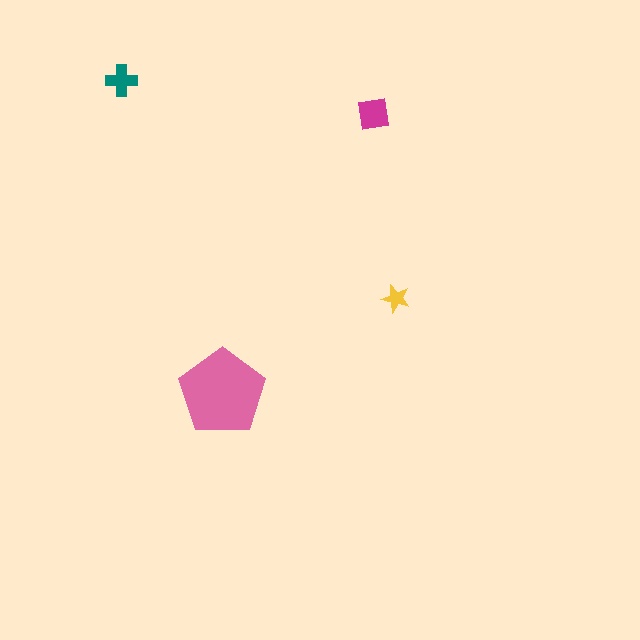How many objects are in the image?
There are 4 objects in the image.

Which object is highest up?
The teal cross is topmost.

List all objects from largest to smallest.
The pink pentagon, the magenta square, the teal cross, the yellow star.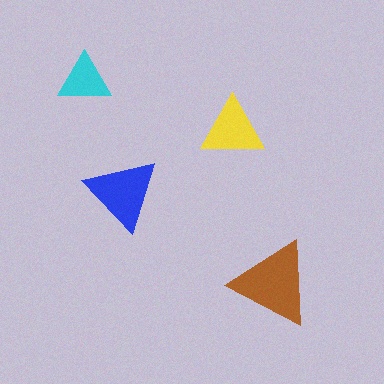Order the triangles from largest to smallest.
the brown one, the blue one, the yellow one, the cyan one.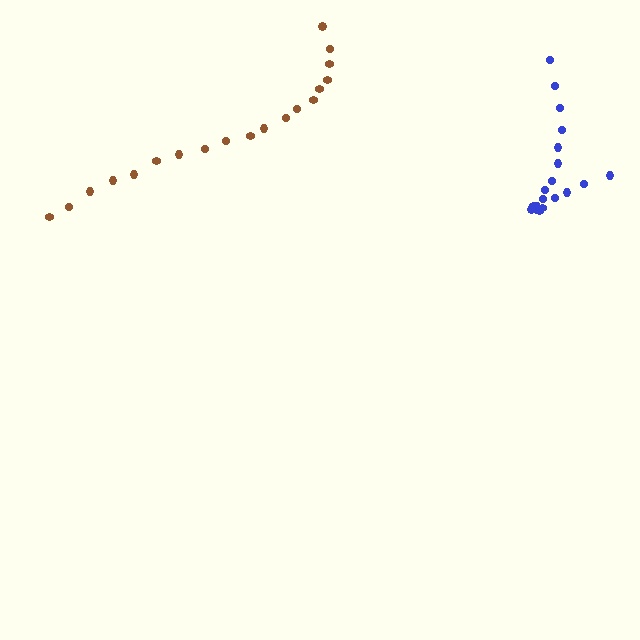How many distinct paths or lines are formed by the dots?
There are 2 distinct paths.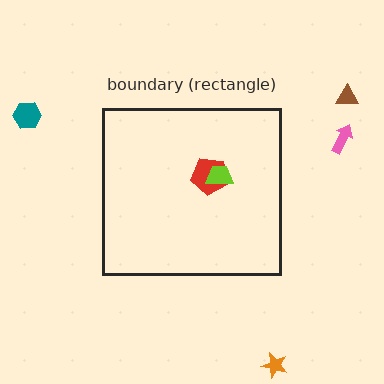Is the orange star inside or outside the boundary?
Outside.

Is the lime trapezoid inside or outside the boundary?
Inside.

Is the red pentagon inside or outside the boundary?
Inside.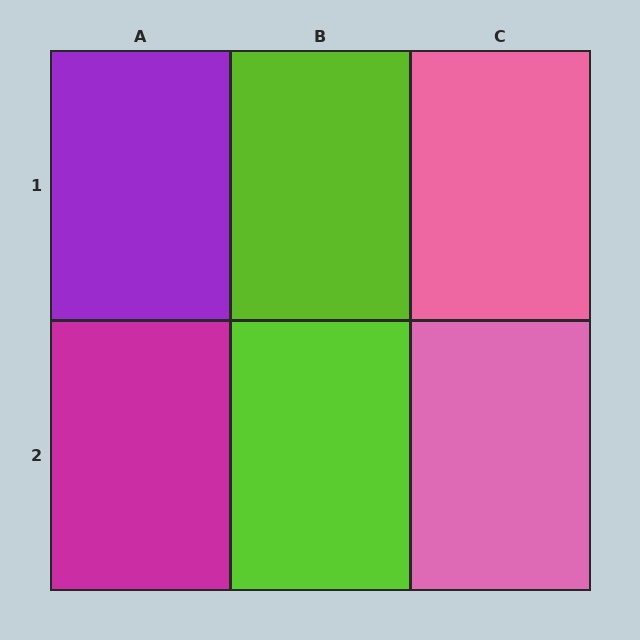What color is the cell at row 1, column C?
Pink.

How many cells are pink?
2 cells are pink.